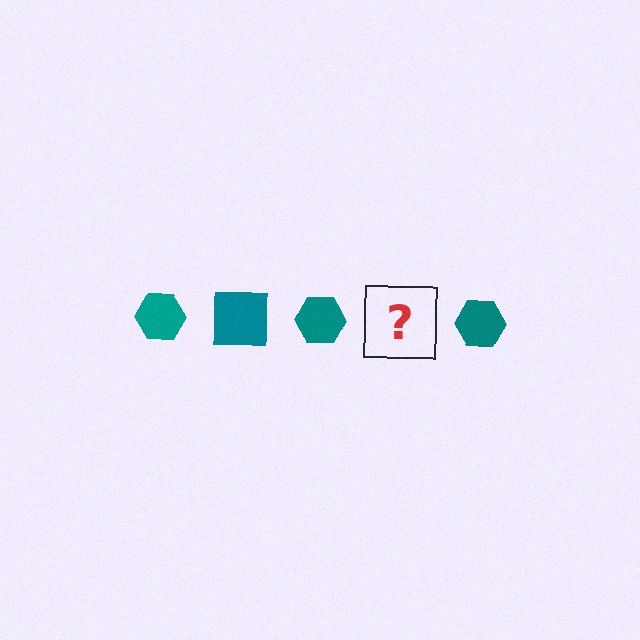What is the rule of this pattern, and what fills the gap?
The rule is that the pattern cycles through hexagon, square shapes in teal. The gap should be filled with a teal square.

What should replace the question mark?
The question mark should be replaced with a teal square.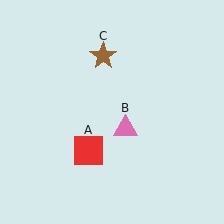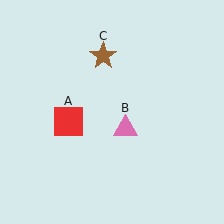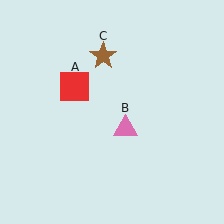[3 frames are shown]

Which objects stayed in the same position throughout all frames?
Pink triangle (object B) and brown star (object C) remained stationary.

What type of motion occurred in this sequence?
The red square (object A) rotated clockwise around the center of the scene.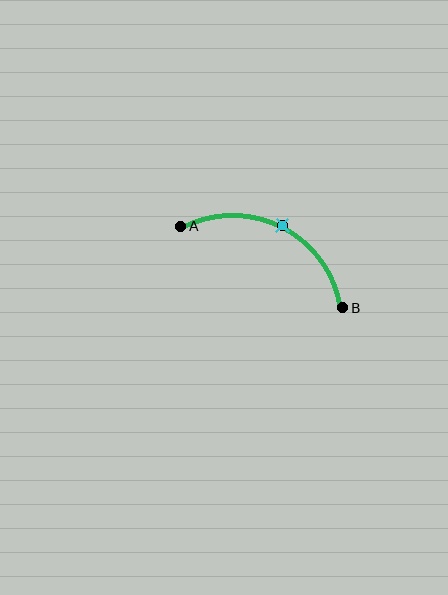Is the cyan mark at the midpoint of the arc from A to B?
Yes. The cyan mark lies on the arc at equal arc-length from both A and B — it is the arc midpoint.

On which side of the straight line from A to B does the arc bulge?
The arc bulges above the straight line connecting A and B.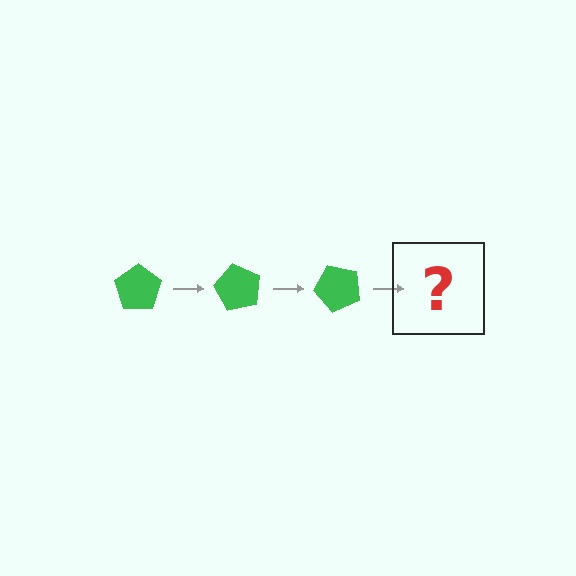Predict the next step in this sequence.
The next step is a green pentagon rotated 180 degrees.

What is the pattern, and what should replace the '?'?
The pattern is that the pentagon rotates 60 degrees each step. The '?' should be a green pentagon rotated 180 degrees.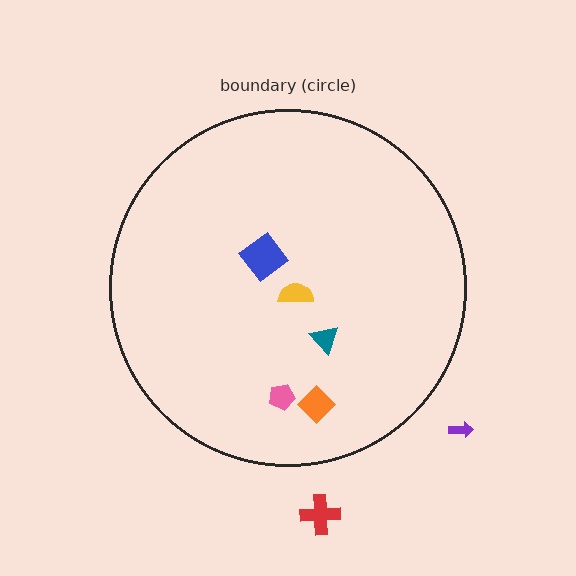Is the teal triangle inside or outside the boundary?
Inside.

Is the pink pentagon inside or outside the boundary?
Inside.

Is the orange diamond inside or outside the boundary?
Inside.